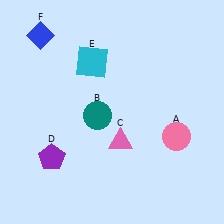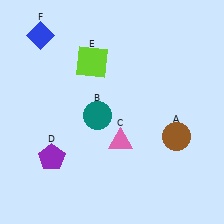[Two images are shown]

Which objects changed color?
A changed from pink to brown. E changed from cyan to lime.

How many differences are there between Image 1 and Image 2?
There are 2 differences between the two images.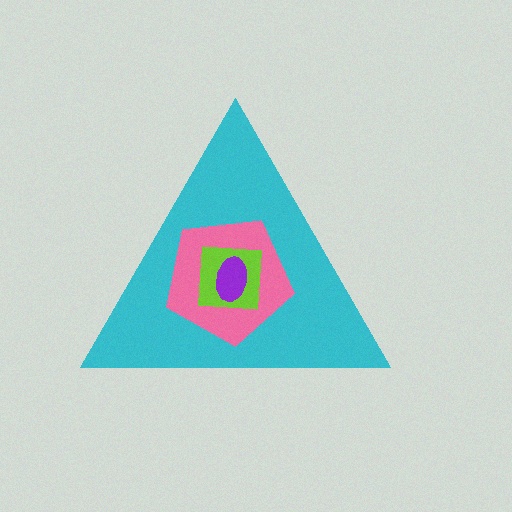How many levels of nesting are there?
4.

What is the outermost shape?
The cyan triangle.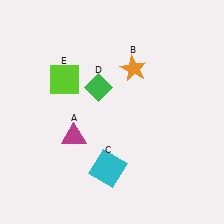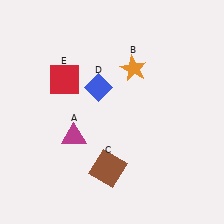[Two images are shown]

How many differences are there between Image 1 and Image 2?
There are 3 differences between the two images.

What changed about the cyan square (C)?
In Image 1, C is cyan. In Image 2, it changed to brown.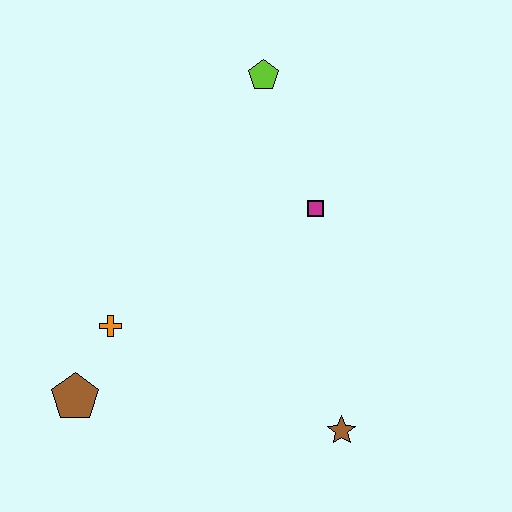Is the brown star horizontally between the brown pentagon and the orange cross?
No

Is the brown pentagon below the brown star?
No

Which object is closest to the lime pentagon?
The magenta square is closest to the lime pentagon.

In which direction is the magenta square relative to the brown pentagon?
The magenta square is to the right of the brown pentagon.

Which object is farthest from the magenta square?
The brown pentagon is farthest from the magenta square.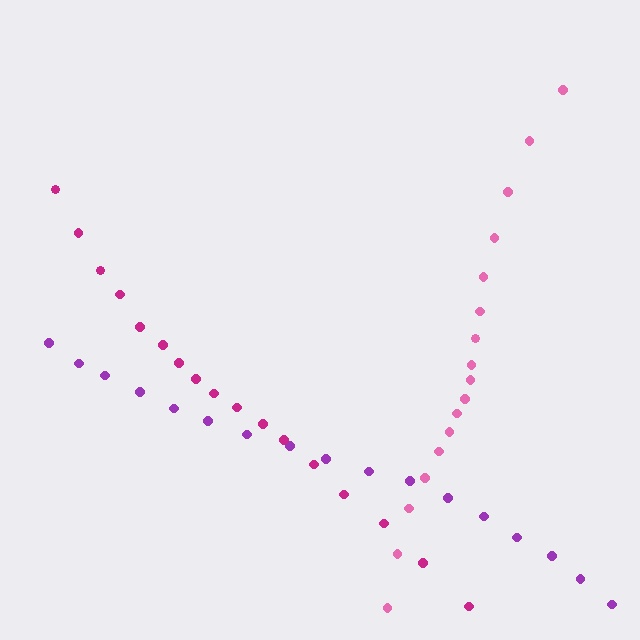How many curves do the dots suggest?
There are 3 distinct paths.